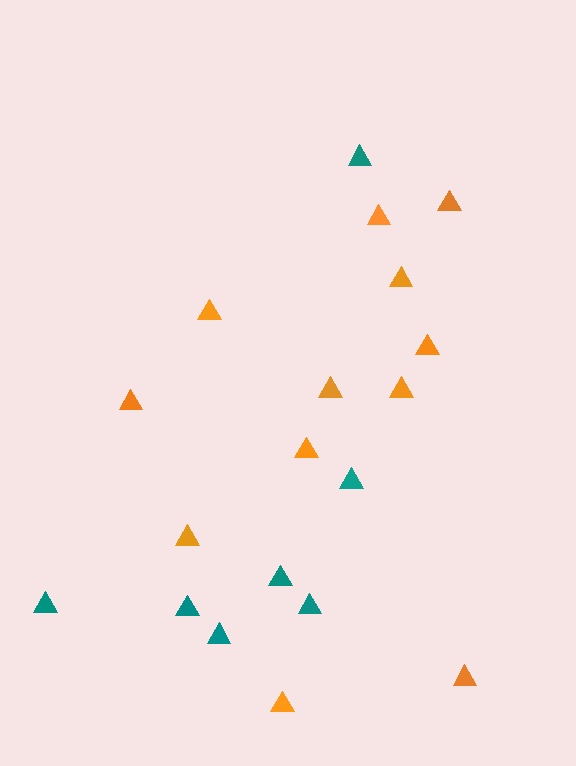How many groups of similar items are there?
There are 2 groups: one group of teal triangles (7) and one group of orange triangles (12).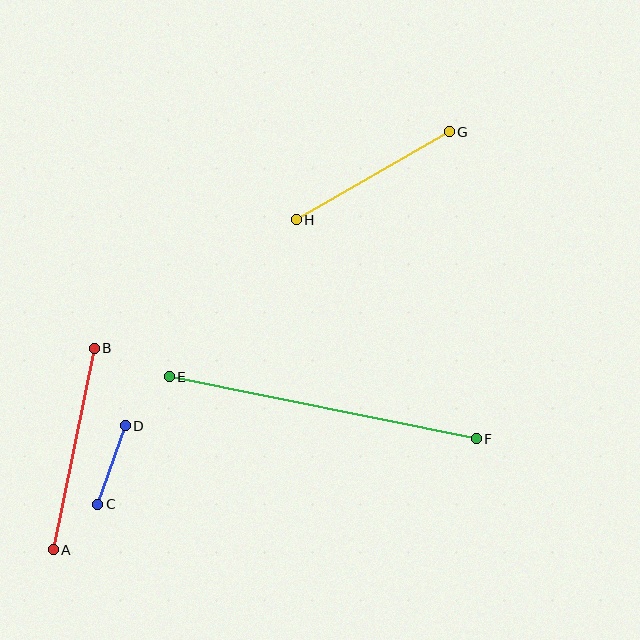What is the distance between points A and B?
The distance is approximately 206 pixels.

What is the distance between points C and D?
The distance is approximately 83 pixels.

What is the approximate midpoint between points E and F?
The midpoint is at approximately (323, 408) pixels.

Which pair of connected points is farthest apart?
Points E and F are farthest apart.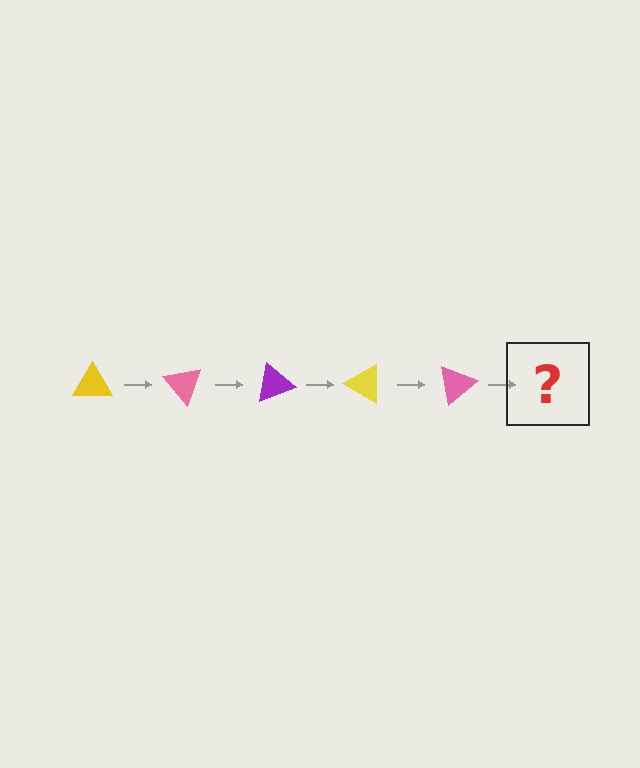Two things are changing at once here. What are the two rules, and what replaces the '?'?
The two rules are that it rotates 50 degrees each step and the color cycles through yellow, pink, and purple. The '?' should be a purple triangle, rotated 250 degrees from the start.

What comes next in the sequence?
The next element should be a purple triangle, rotated 250 degrees from the start.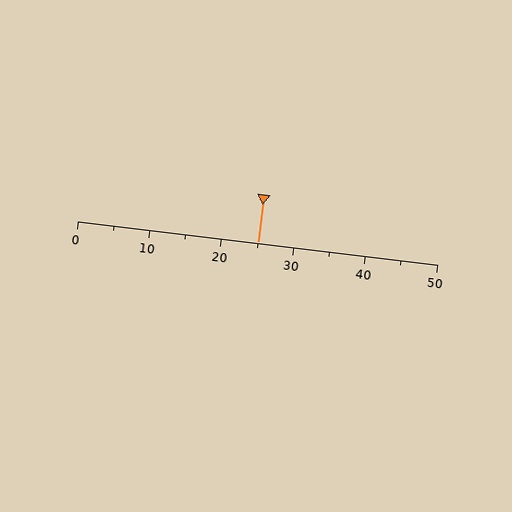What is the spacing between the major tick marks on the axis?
The major ticks are spaced 10 apart.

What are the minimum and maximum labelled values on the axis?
The axis runs from 0 to 50.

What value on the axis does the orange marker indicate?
The marker indicates approximately 25.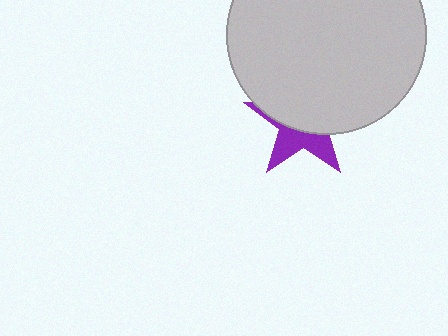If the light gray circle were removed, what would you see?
You would see the complete purple star.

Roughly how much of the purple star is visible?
A small part of it is visible (roughly 39%).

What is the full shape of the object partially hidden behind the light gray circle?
The partially hidden object is a purple star.